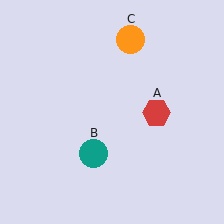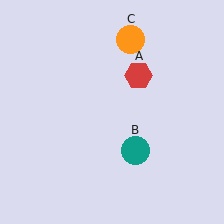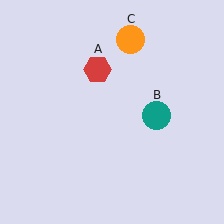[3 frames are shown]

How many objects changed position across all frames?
2 objects changed position: red hexagon (object A), teal circle (object B).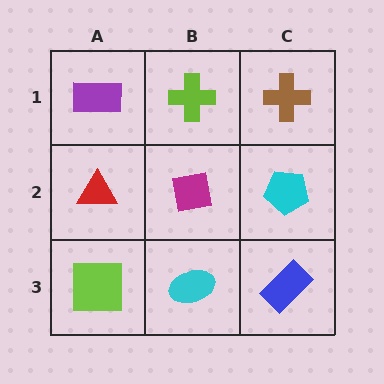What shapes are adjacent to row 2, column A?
A purple rectangle (row 1, column A), a lime square (row 3, column A), a magenta square (row 2, column B).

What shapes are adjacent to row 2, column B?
A lime cross (row 1, column B), a cyan ellipse (row 3, column B), a red triangle (row 2, column A), a cyan pentagon (row 2, column C).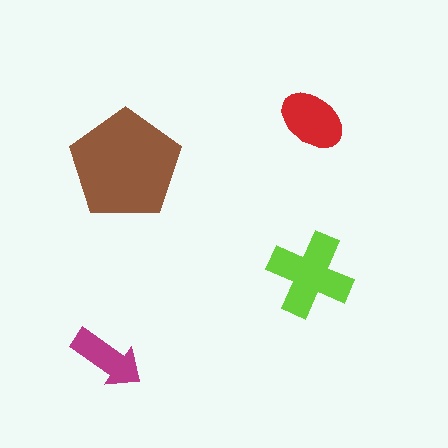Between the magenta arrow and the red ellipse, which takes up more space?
The red ellipse.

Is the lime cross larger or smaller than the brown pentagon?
Smaller.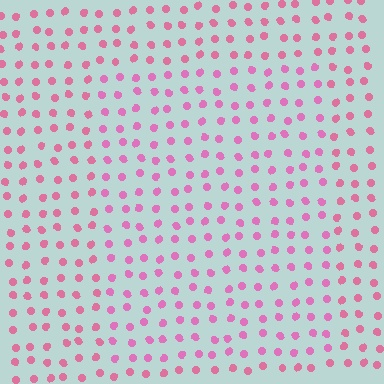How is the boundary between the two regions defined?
The boundary is defined purely by a slight shift in hue (about 17 degrees). Spacing, size, and orientation are identical on both sides.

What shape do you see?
I see a rectangle.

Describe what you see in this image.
The image is filled with small pink elements in a uniform arrangement. A rectangle-shaped region is visible where the elements are tinted to a slightly different hue, forming a subtle color boundary.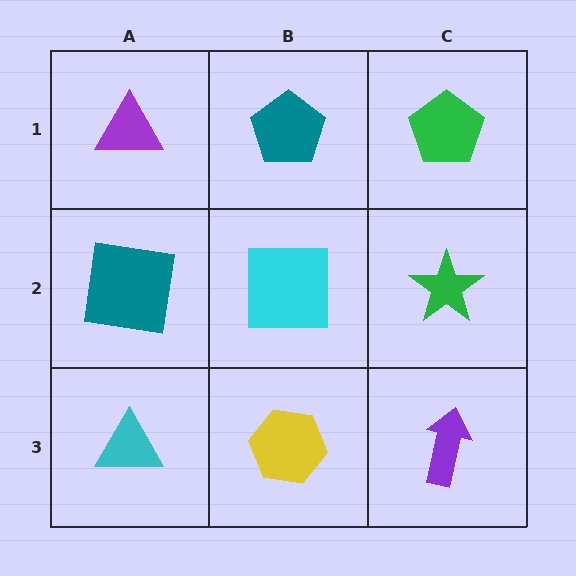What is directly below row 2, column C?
A purple arrow.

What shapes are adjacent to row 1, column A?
A teal square (row 2, column A), a teal pentagon (row 1, column B).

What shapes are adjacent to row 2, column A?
A purple triangle (row 1, column A), a cyan triangle (row 3, column A), a cyan square (row 2, column B).